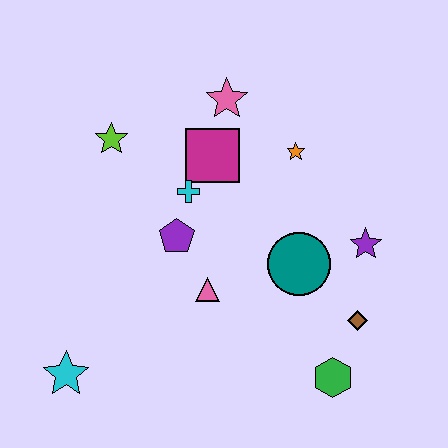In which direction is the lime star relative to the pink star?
The lime star is to the left of the pink star.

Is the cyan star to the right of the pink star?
No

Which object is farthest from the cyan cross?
The green hexagon is farthest from the cyan cross.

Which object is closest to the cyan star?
The pink triangle is closest to the cyan star.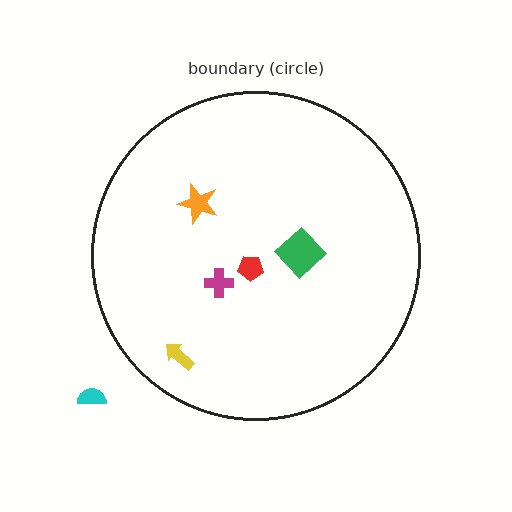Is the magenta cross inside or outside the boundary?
Inside.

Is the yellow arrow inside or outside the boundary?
Inside.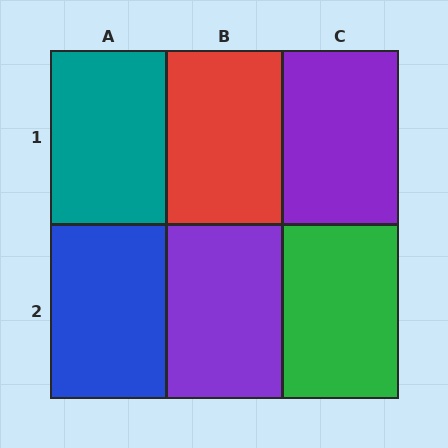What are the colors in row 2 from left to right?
Blue, purple, green.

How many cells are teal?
1 cell is teal.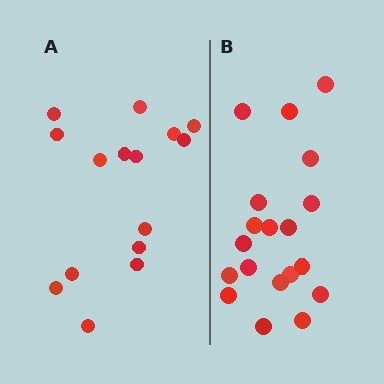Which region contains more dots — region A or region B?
Region B (the right region) has more dots.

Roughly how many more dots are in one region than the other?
Region B has about 4 more dots than region A.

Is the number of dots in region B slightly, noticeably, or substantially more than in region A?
Region B has noticeably more, but not dramatically so. The ratio is roughly 1.3 to 1.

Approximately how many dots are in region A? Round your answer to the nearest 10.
About 20 dots. (The exact count is 15, which rounds to 20.)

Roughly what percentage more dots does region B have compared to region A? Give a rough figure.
About 25% more.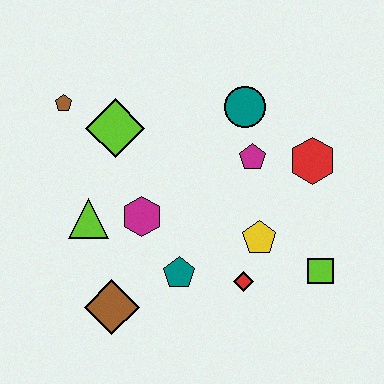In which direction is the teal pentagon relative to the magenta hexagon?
The teal pentagon is below the magenta hexagon.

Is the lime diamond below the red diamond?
No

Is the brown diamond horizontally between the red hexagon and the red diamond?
No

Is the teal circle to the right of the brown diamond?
Yes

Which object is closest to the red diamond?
The yellow pentagon is closest to the red diamond.